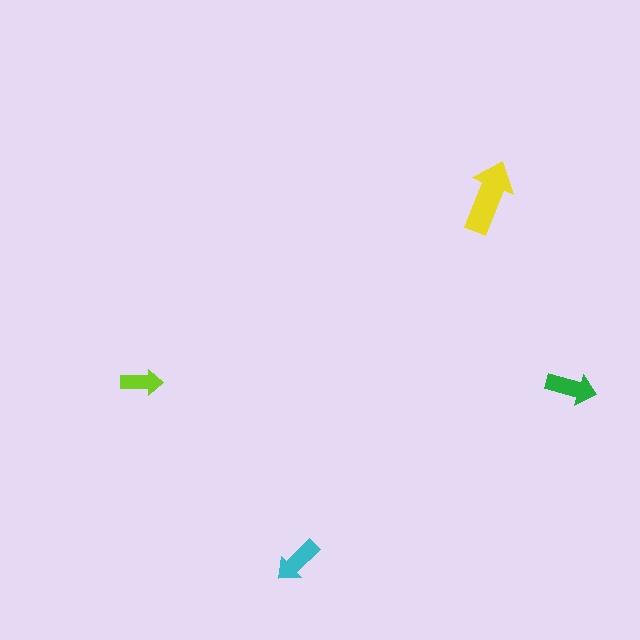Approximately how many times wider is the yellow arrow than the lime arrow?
About 1.5 times wider.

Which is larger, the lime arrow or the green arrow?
The green one.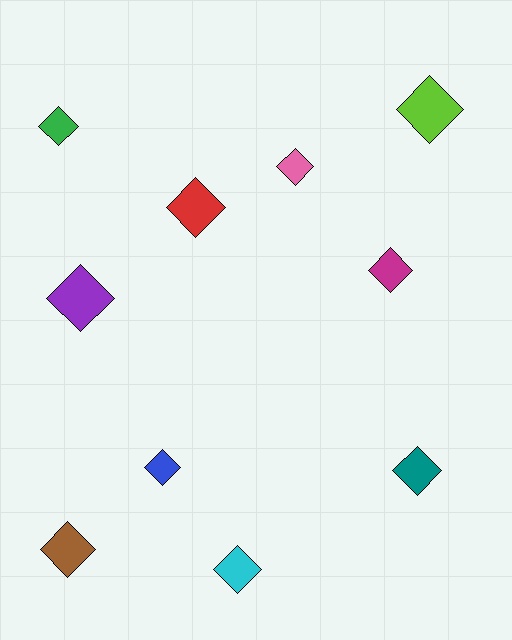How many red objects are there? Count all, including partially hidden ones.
There is 1 red object.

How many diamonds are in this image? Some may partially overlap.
There are 10 diamonds.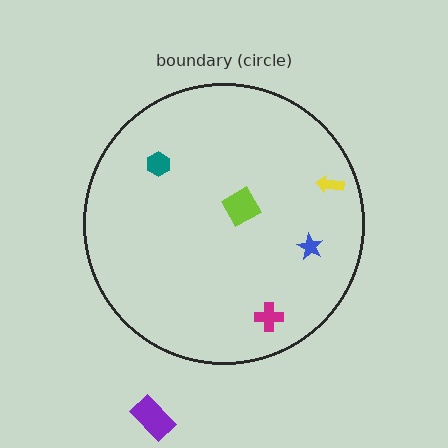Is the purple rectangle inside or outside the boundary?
Outside.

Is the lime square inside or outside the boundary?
Inside.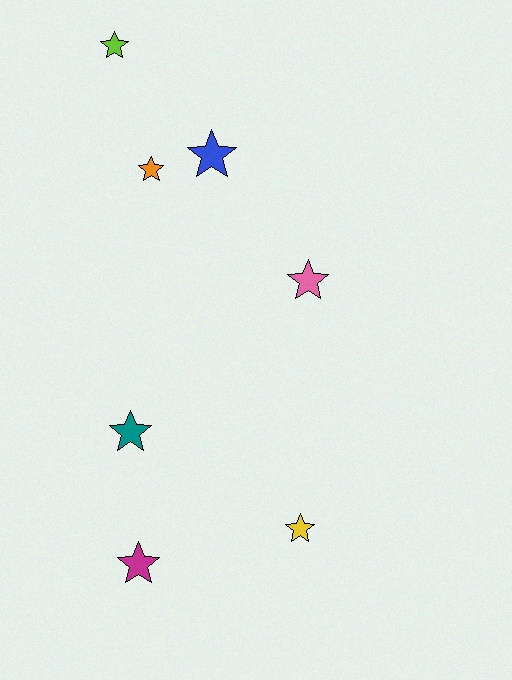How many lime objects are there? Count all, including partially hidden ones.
There is 1 lime object.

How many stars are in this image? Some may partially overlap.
There are 7 stars.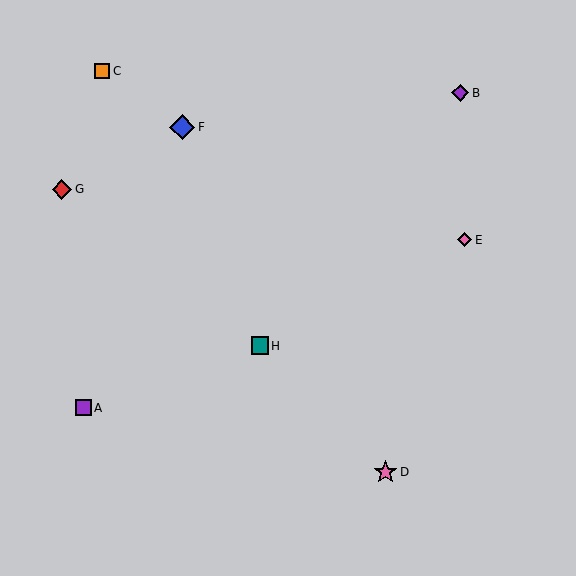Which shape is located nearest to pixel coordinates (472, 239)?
The pink diamond (labeled E) at (465, 240) is nearest to that location.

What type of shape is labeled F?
Shape F is a blue diamond.